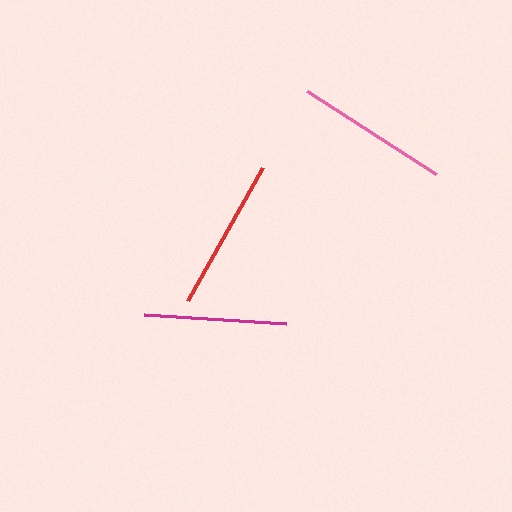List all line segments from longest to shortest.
From longest to shortest: pink, red, magenta.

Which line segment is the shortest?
The magenta line is the shortest at approximately 143 pixels.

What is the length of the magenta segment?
The magenta segment is approximately 143 pixels long.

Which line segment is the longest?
The pink line is the longest at approximately 153 pixels.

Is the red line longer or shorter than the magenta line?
The red line is longer than the magenta line.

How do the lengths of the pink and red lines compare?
The pink and red lines are approximately the same length.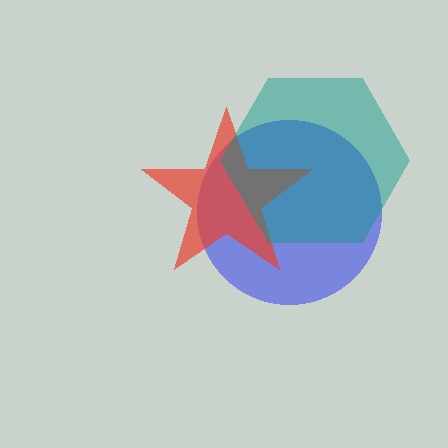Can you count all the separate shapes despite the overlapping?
Yes, there are 3 separate shapes.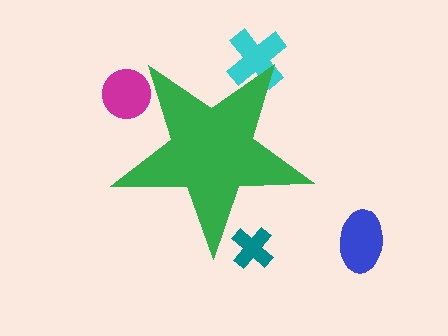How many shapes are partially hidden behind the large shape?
3 shapes are partially hidden.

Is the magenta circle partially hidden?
Yes, the magenta circle is partially hidden behind the green star.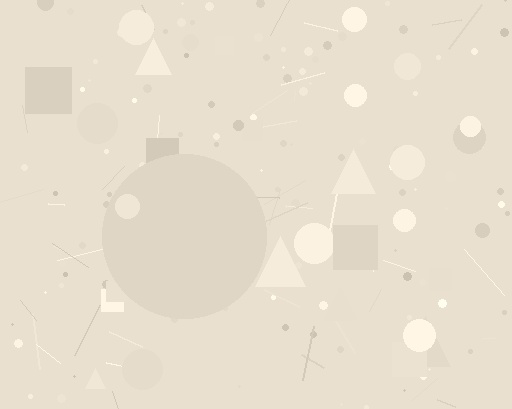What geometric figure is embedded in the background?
A circle is embedded in the background.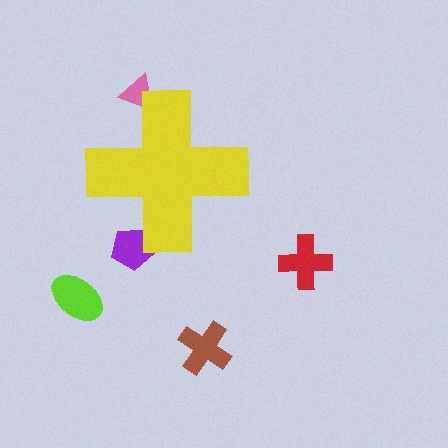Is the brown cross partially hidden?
No, the brown cross is fully visible.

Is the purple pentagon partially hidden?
Yes, the purple pentagon is partially hidden behind the yellow cross.